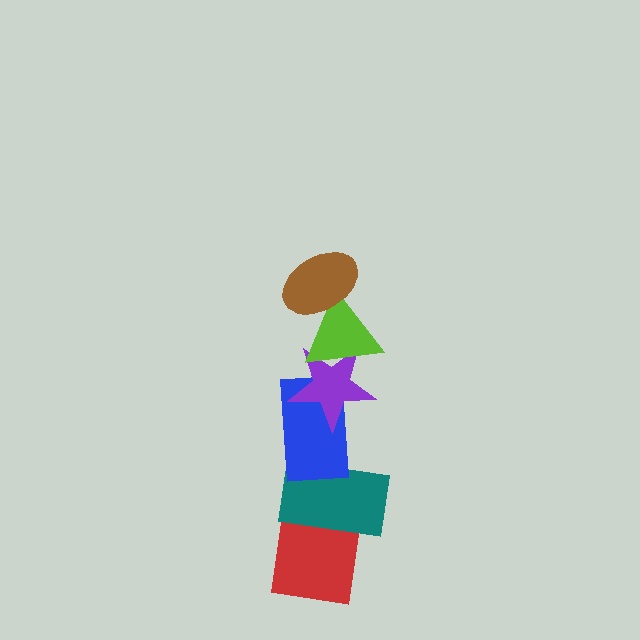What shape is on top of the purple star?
The lime triangle is on top of the purple star.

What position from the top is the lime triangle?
The lime triangle is 2nd from the top.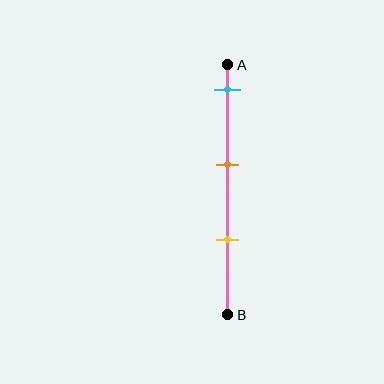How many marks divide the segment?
There are 3 marks dividing the segment.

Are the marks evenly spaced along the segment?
Yes, the marks are approximately evenly spaced.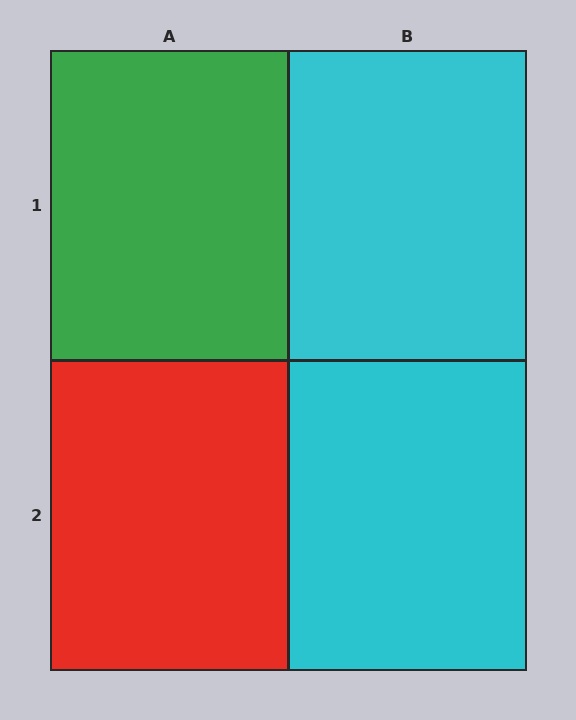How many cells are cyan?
2 cells are cyan.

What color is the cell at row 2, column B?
Cyan.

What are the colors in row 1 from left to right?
Green, cyan.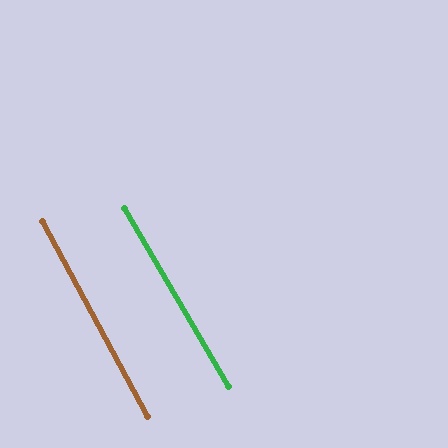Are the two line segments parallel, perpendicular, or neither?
Parallel — their directions differ by only 1.8°.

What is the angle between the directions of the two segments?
Approximately 2 degrees.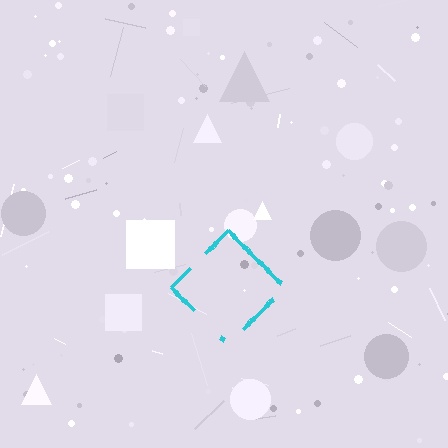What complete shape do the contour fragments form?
The contour fragments form a diamond.